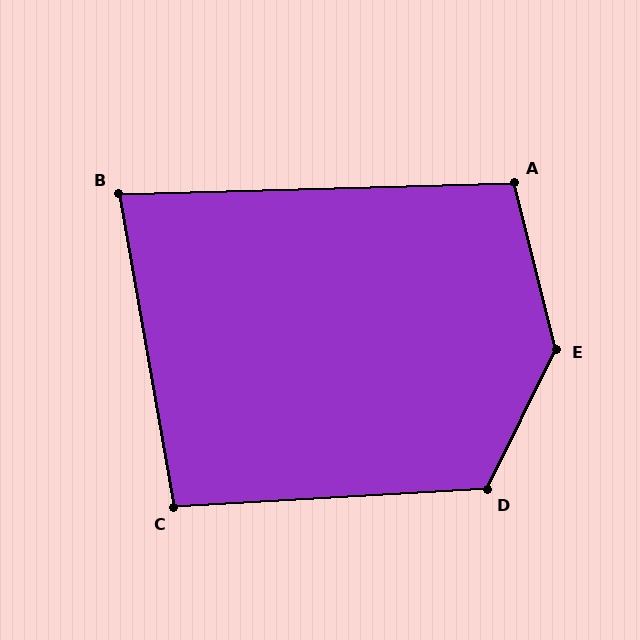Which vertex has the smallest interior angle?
B, at approximately 82 degrees.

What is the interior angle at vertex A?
Approximately 102 degrees (obtuse).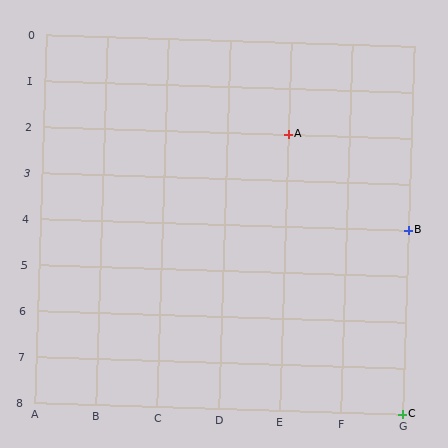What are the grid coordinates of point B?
Point B is at grid coordinates (G, 4).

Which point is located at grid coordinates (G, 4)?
Point B is at (G, 4).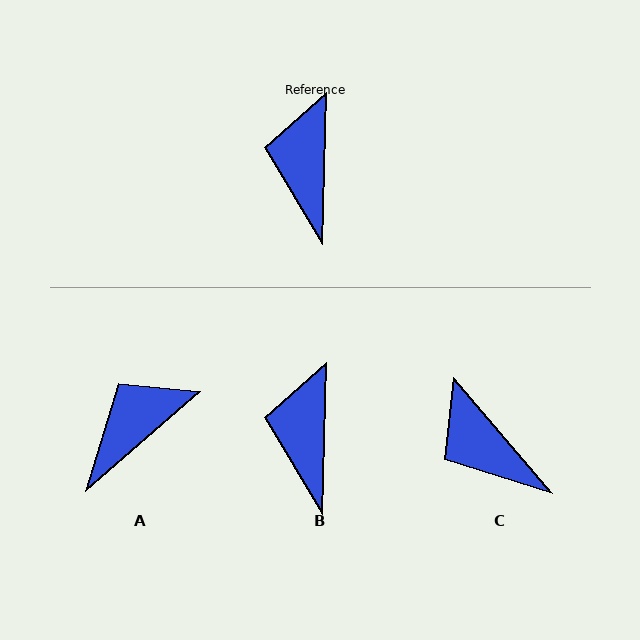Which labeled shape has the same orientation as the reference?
B.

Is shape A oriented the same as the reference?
No, it is off by about 48 degrees.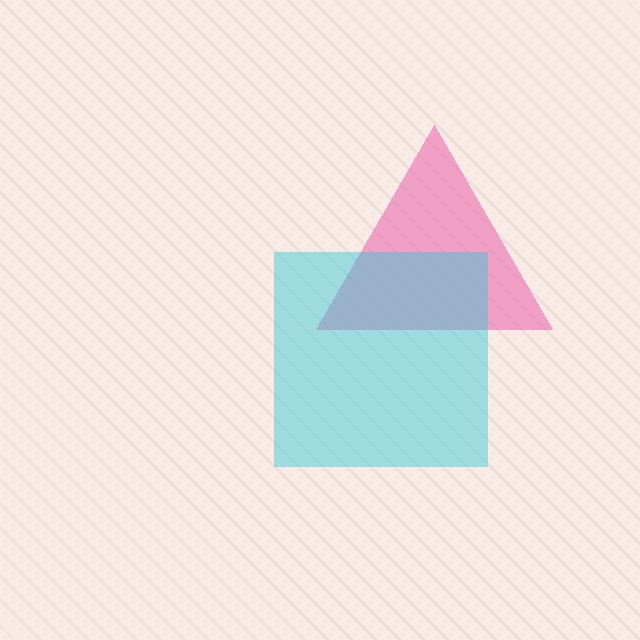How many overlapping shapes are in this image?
There are 2 overlapping shapes in the image.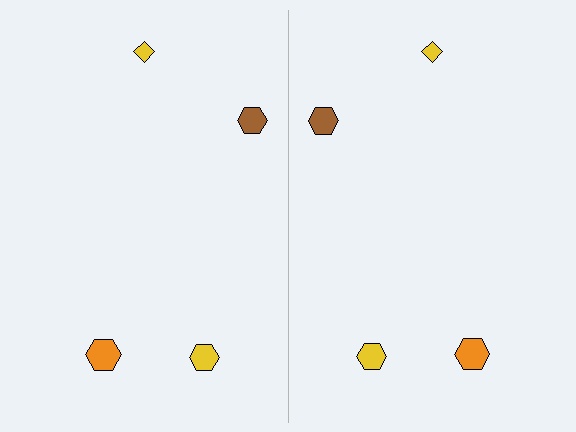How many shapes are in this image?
There are 8 shapes in this image.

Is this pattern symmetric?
Yes, this pattern has bilateral (reflection) symmetry.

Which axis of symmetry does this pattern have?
The pattern has a vertical axis of symmetry running through the center of the image.